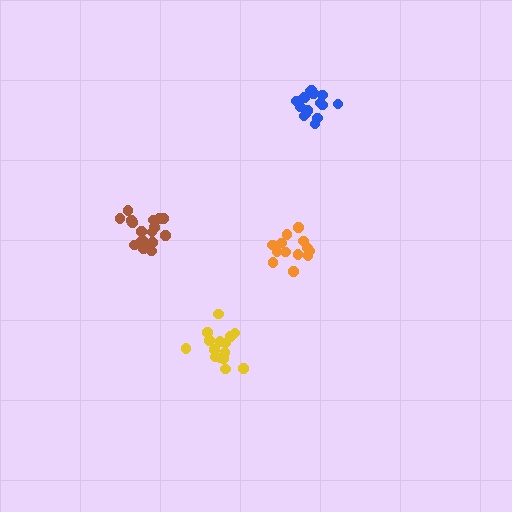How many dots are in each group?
Group 1: 17 dots, Group 2: 16 dots, Group 3: 13 dots, Group 4: 15 dots (61 total).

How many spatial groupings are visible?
There are 4 spatial groupings.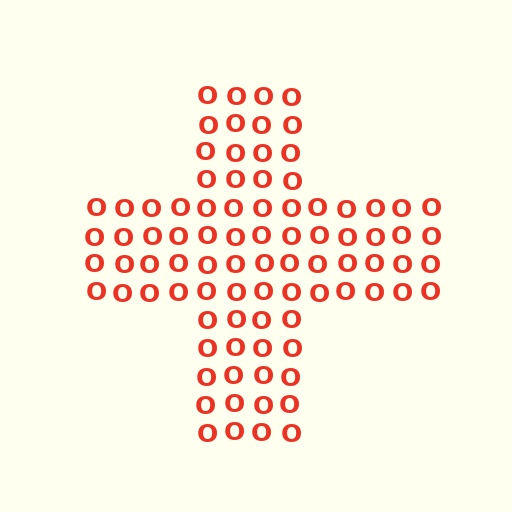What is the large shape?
The large shape is a cross.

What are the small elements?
The small elements are letter O's.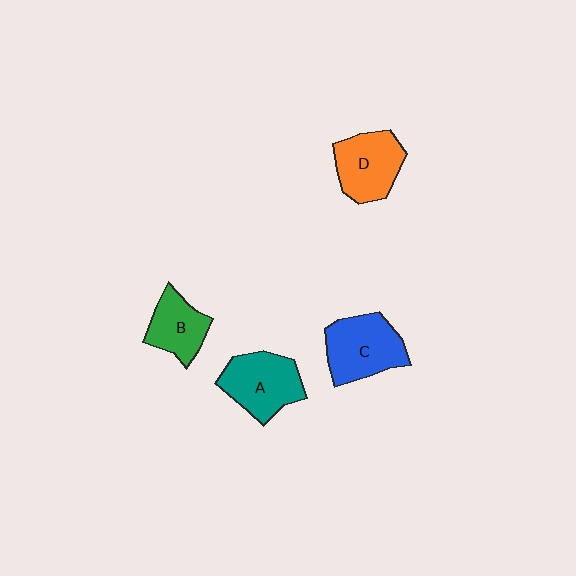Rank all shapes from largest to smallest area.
From largest to smallest: C (blue), A (teal), D (orange), B (green).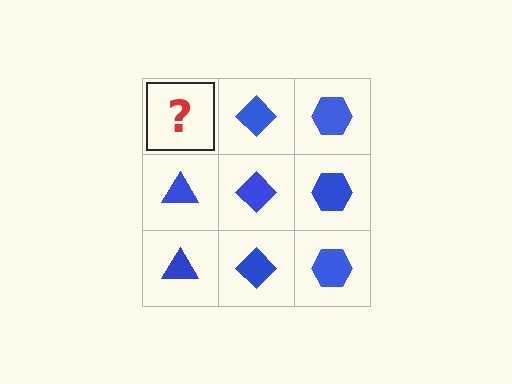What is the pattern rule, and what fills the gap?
The rule is that each column has a consistent shape. The gap should be filled with a blue triangle.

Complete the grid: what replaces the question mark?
The question mark should be replaced with a blue triangle.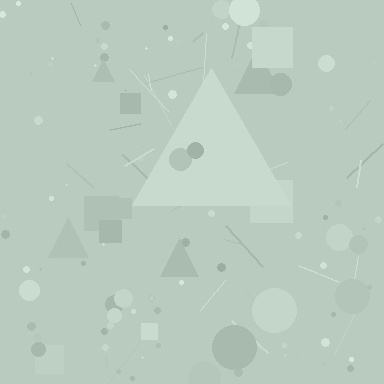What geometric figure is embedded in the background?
A triangle is embedded in the background.